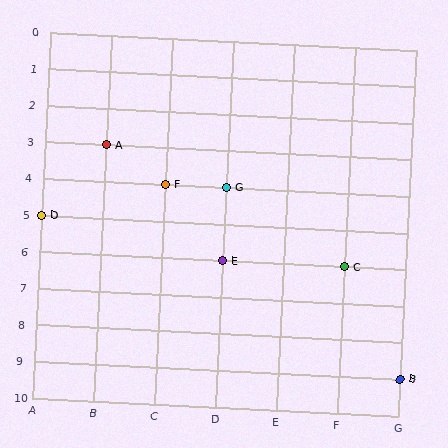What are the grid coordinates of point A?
Point A is at grid coordinates (B, 3).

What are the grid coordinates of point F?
Point F is at grid coordinates (C, 4).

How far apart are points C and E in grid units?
Points C and E are 2 columns apart.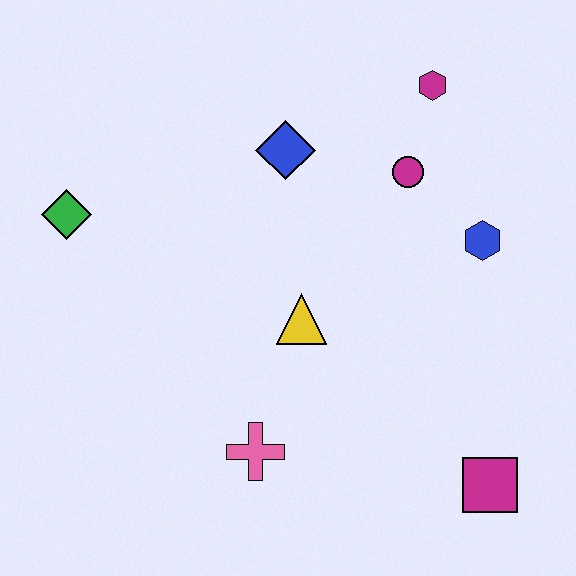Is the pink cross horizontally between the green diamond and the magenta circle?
Yes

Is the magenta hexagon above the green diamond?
Yes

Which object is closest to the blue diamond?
The magenta circle is closest to the blue diamond.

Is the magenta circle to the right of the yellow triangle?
Yes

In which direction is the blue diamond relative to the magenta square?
The blue diamond is above the magenta square.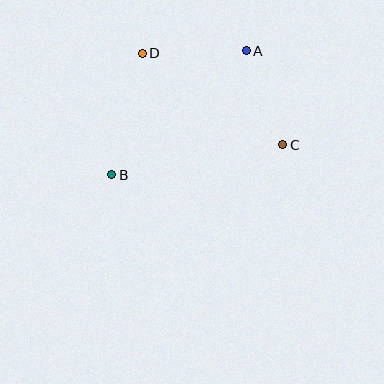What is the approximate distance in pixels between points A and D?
The distance between A and D is approximately 104 pixels.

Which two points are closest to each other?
Points A and C are closest to each other.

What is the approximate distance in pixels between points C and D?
The distance between C and D is approximately 168 pixels.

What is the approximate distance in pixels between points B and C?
The distance between B and C is approximately 173 pixels.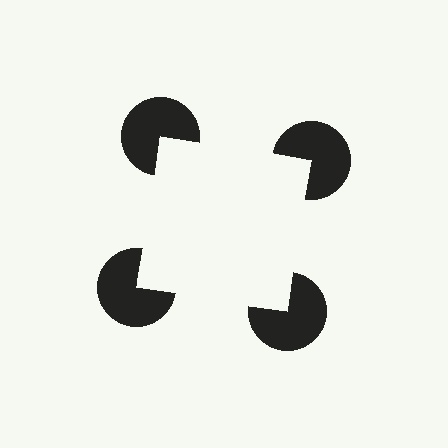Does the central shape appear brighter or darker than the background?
It typically appears slightly brighter than the background, even though no actual brightness change is drawn.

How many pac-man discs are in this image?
There are 4 — one at each vertex of the illusory square.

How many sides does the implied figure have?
4 sides.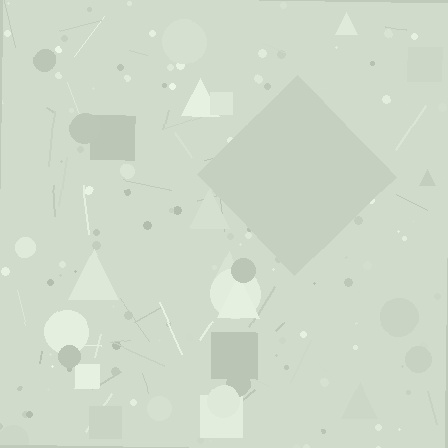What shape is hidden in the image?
A diamond is hidden in the image.